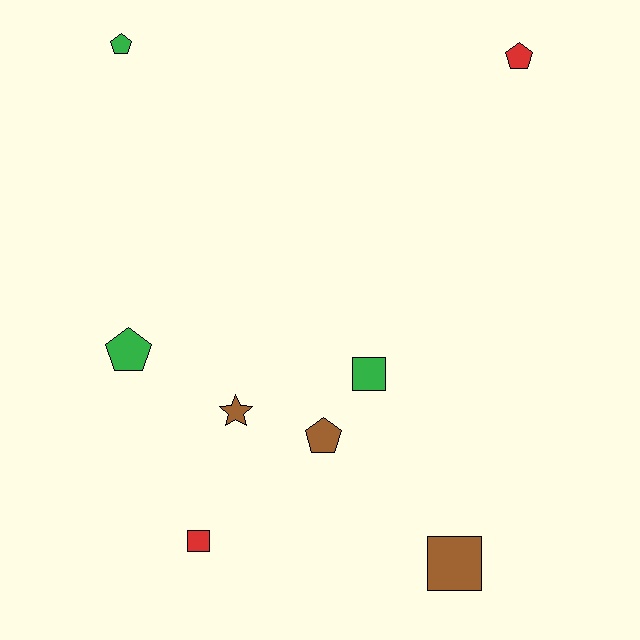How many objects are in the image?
There are 8 objects.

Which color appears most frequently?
Green, with 3 objects.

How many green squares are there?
There is 1 green square.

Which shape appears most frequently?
Pentagon, with 4 objects.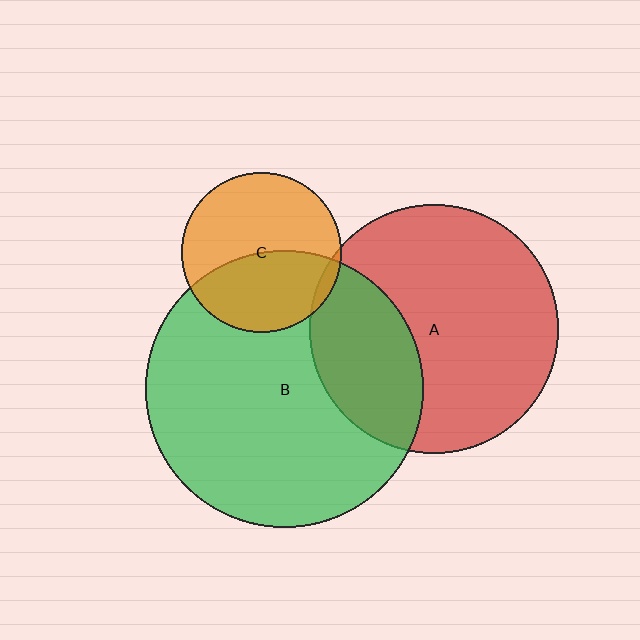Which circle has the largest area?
Circle B (green).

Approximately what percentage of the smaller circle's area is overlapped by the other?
Approximately 30%.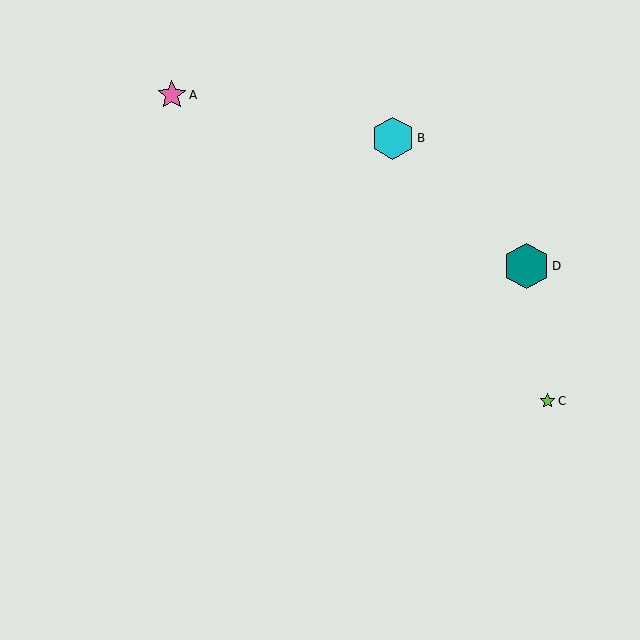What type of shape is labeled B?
Shape B is a cyan hexagon.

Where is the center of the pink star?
The center of the pink star is at (172, 95).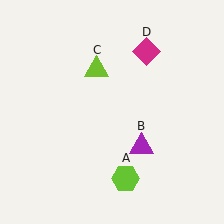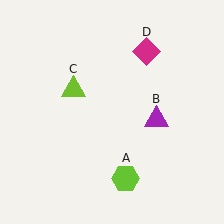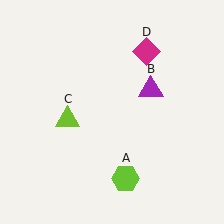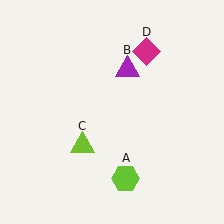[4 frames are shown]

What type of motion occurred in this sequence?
The purple triangle (object B), lime triangle (object C) rotated counterclockwise around the center of the scene.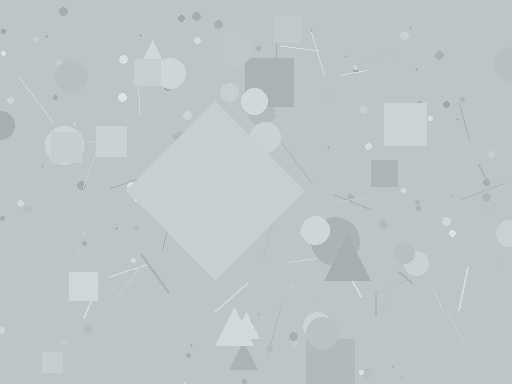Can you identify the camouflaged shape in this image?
The camouflaged shape is a diamond.